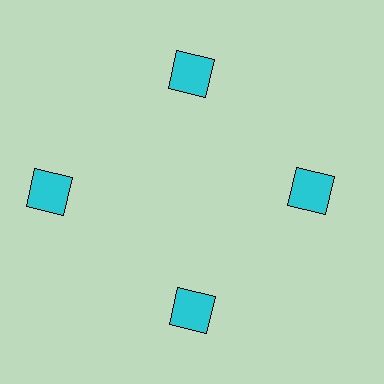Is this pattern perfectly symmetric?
No. The 4 cyan squares are arranged in a ring, but one element near the 9 o'clock position is pushed outward from the center, breaking the 4-fold rotational symmetry.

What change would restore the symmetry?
The symmetry would be restored by moving it inward, back onto the ring so that all 4 squares sit at equal angles and equal distance from the center.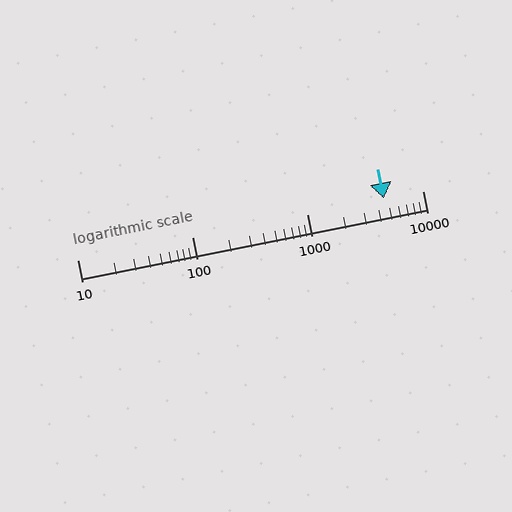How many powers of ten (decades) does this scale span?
The scale spans 3 decades, from 10 to 10000.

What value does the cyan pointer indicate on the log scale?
The pointer indicates approximately 4600.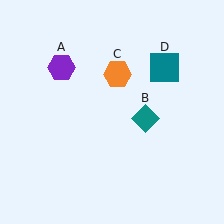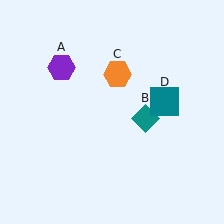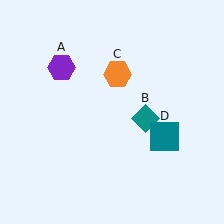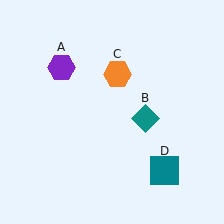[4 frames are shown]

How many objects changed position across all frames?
1 object changed position: teal square (object D).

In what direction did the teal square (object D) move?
The teal square (object D) moved down.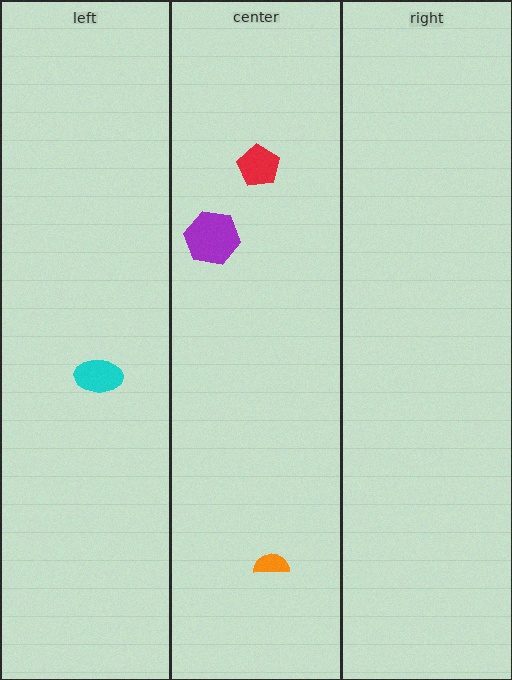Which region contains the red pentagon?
The center region.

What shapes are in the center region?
The purple hexagon, the red pentagon, the orange semicircle.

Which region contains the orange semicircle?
The center region.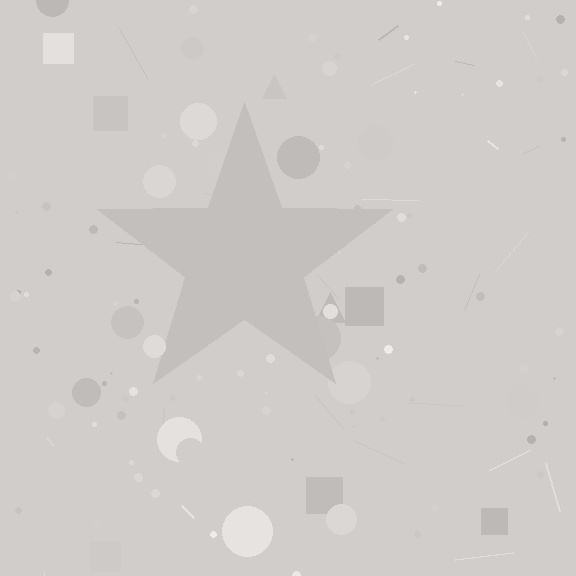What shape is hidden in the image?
A star is hidden in the image.